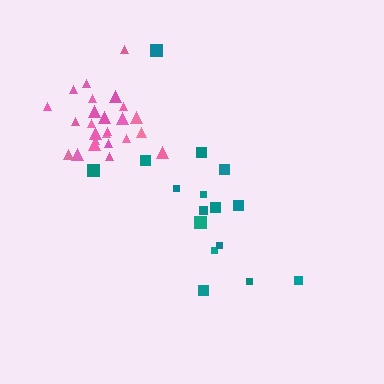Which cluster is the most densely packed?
Pink.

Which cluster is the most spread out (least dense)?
Teal.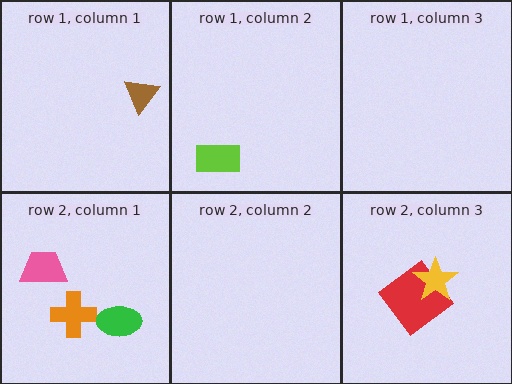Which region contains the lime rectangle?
The row 1, column 2 region.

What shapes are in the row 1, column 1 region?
The brown triangle.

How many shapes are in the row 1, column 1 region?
1.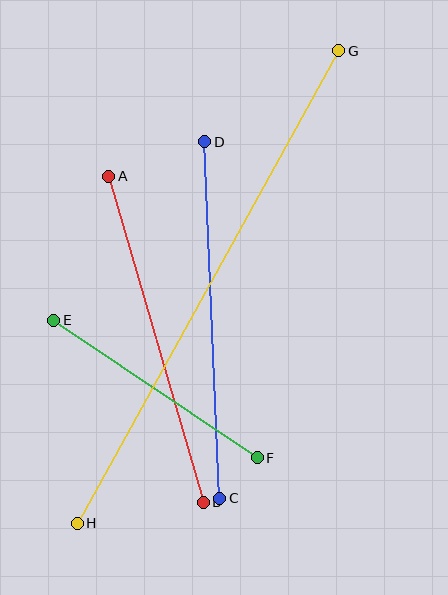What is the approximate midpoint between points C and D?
The midpoint is at approximately (212, 320) pixels.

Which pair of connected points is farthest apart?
Points G and H are farthest apart.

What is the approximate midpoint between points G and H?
The midpoint is at approximately (208, 287) pixels.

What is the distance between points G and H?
The distance is approximately 540 pixels.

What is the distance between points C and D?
The distance is approximately 357 pixels.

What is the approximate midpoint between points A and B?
The midpoint is at approximately (156, 339) pixels.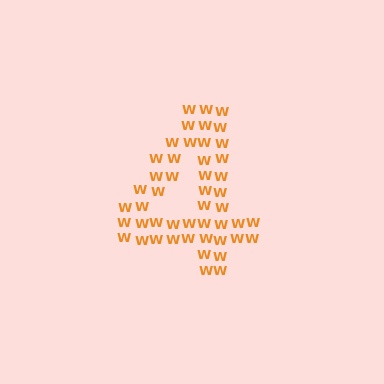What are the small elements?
The small elements are letter W's.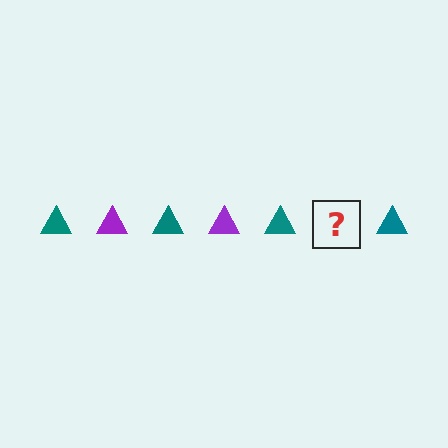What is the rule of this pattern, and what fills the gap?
The rule is that the pattern cycles through teal, purple triangles. The gap should be filled with a purple triangle.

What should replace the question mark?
The question mark should be replaced with a purple triangle.